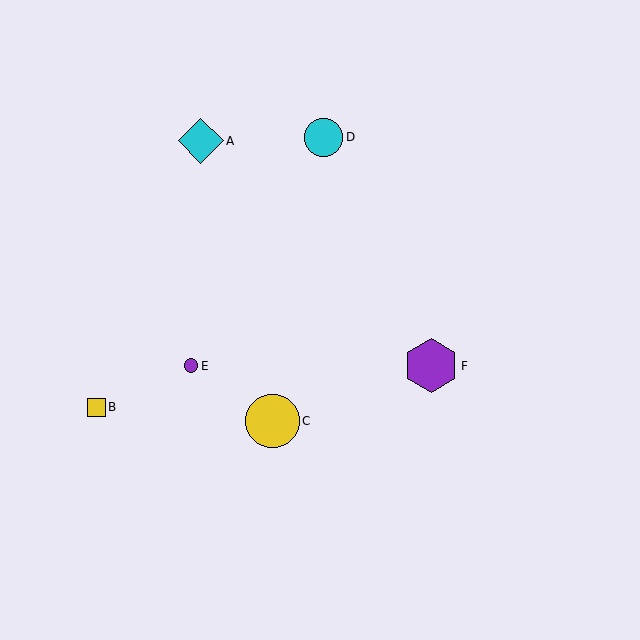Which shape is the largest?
The purple hexagon (labeled F) is the largest.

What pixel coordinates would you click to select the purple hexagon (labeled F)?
Click at (431, 366) to select the purple hexagon F.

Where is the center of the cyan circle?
The center of the cyan circle is at (324, 137).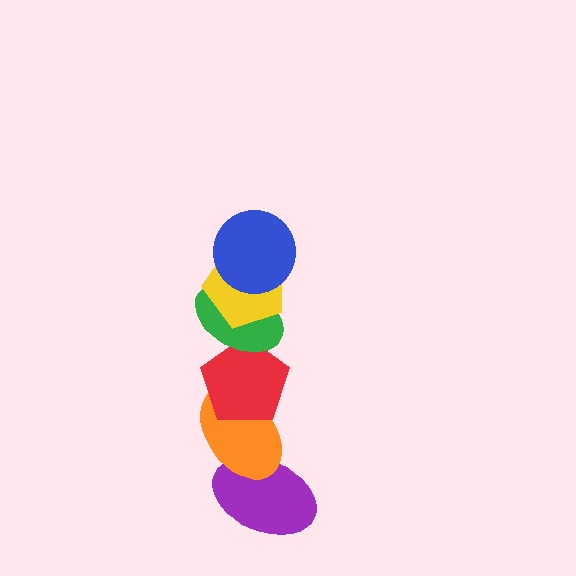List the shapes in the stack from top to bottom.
From top to bottom: the blue circle, the yellow pentagon, the green ellipse, the red pentagon, the orange ellipse, the purple ellipse.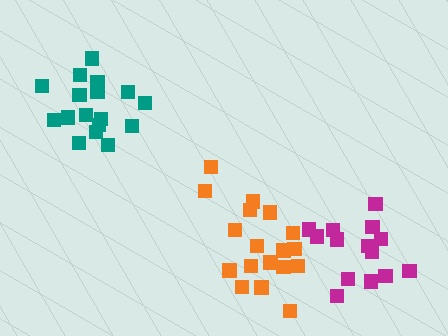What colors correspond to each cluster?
The clusters are colored: teal, orange, magenta.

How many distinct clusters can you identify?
There are 3 distinct clusters.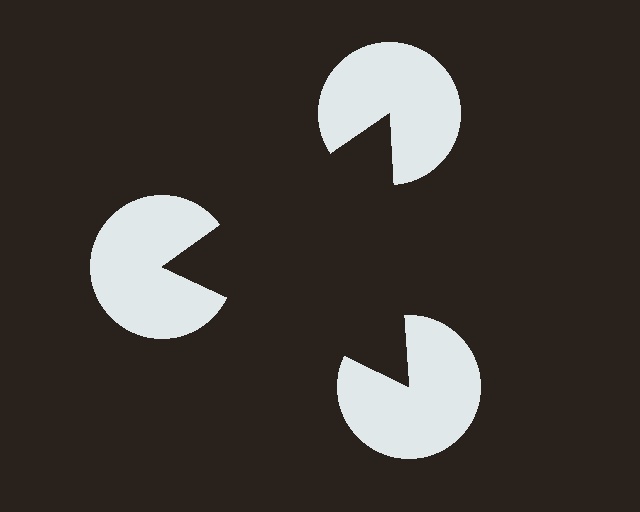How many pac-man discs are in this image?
There are 3 — one at each vertex of the illusory triangle.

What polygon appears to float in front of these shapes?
An illusory triangle — its edges are inferred from the aligned wedge cuts in the pac-man discs, not physically drawn.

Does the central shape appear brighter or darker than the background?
It typically appears slightly darker than the background, even though no actual brightness change is drawn.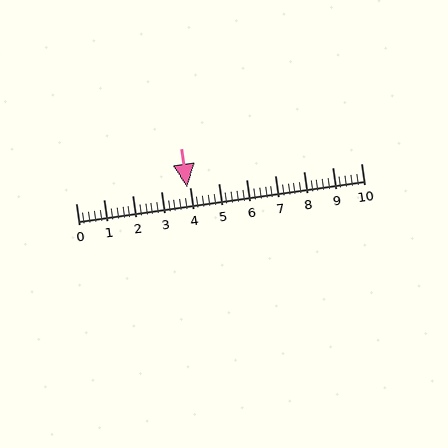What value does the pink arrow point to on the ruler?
The pink arrow points to approximately 3.9.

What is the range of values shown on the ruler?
The ruler shows values from 0 to 10.